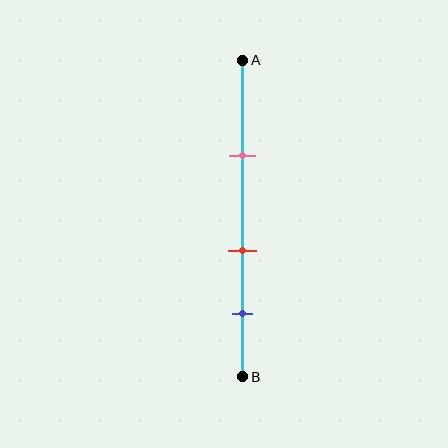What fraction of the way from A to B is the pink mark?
The pink mark is approximately 30% (0.3) of the way from A to B.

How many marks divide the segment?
There are 3 marks dividing the segment.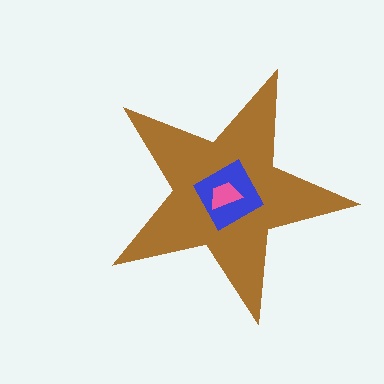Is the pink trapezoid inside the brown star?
Yes.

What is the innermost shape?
The pink trapezoid.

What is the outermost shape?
The brown star.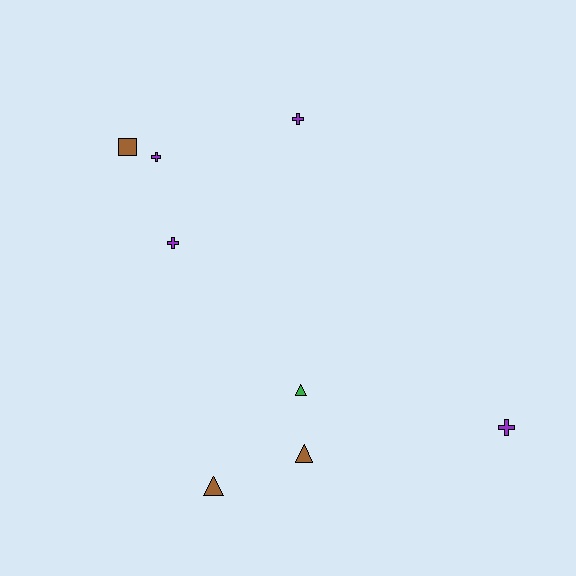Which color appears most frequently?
Purple, with 4 objects.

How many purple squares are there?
There are no purple squares.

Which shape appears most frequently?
Cross, with 4 objects.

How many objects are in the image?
There are 8 objects.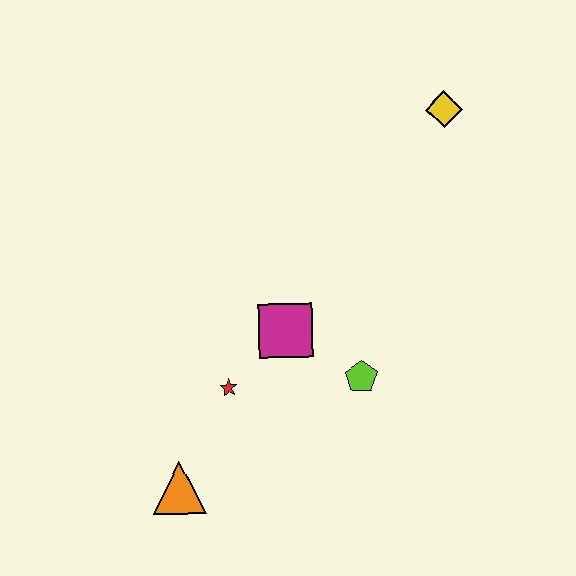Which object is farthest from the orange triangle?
The yellow diamond is farthest from the orange triangle.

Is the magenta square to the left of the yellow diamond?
Yes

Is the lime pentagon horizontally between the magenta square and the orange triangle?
No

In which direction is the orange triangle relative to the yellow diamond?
The orange triangle is below the yellow diamond.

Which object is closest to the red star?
The magenta square is closest to the red star.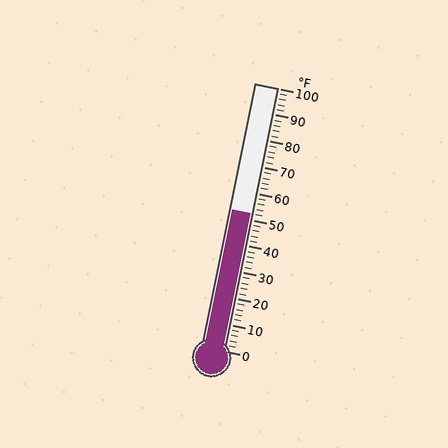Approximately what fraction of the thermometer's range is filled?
The thermometer is filled to approximately 50% of its range.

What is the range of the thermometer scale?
The thermometer scale ranges from 0°F to 100°F.